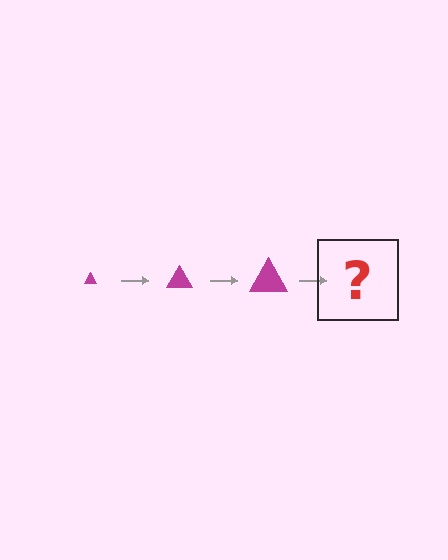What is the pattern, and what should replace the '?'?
The pattern is that the triangle gets progressively larger each step. The '?' should be a magenta triangle, larger than the previous one.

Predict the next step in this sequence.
The next step is a magenta triangle, larger than the previous one.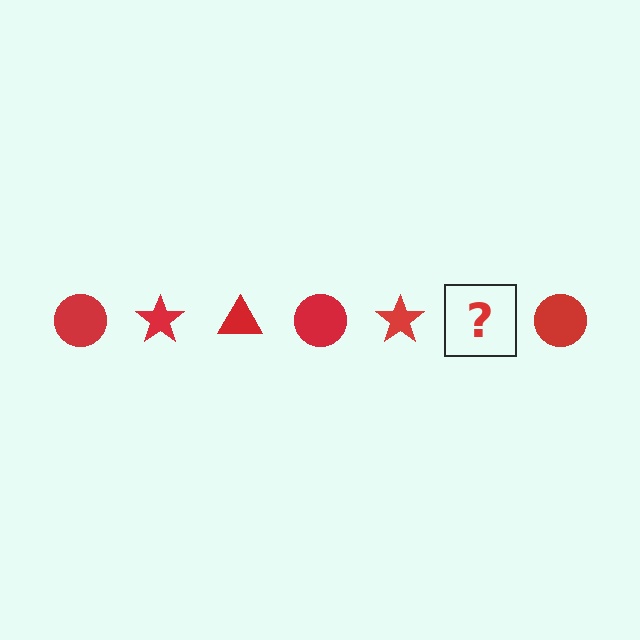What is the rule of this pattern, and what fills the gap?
The rule is that the pattern cycles through circle, star, triangle shapes in red. The gap should be filled with a red triangle.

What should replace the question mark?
The question mark should be replaced with a red triangle.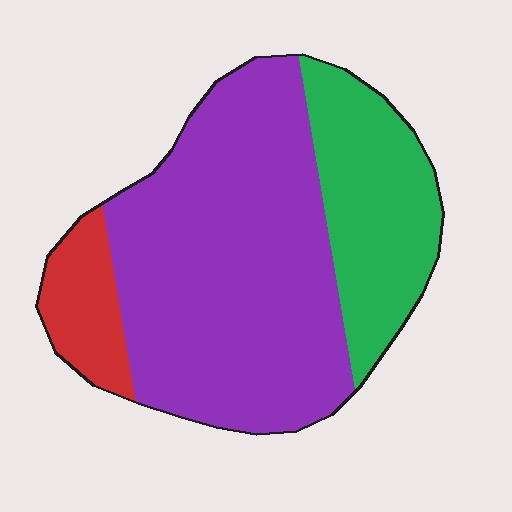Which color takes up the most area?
Purple, at roughly 65%.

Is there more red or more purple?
Purple.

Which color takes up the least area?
Red, at roughly 10%.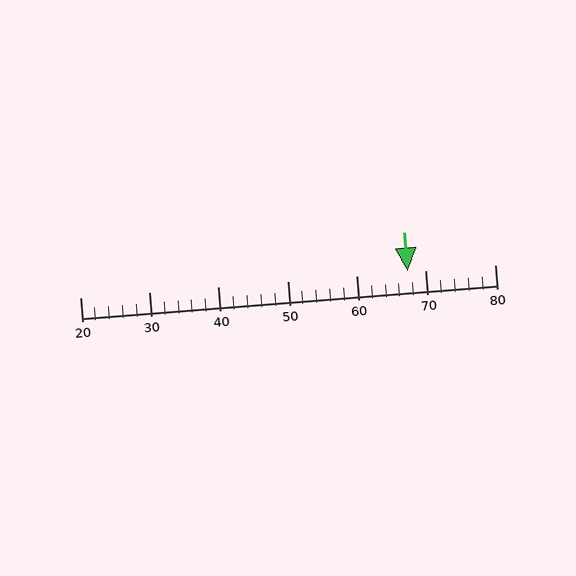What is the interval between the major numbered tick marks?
The major tick marks are spaced 10 units apart.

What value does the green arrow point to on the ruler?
The green arrow points to approximately 67.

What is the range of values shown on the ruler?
The ruler shows values from 20 to 80.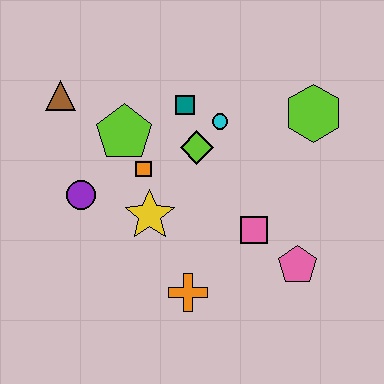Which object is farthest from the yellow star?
The lime hexagon is farthest from the yellow star.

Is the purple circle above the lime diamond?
No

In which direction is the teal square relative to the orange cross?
The teal square is above the orange cross.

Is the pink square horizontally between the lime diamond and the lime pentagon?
No